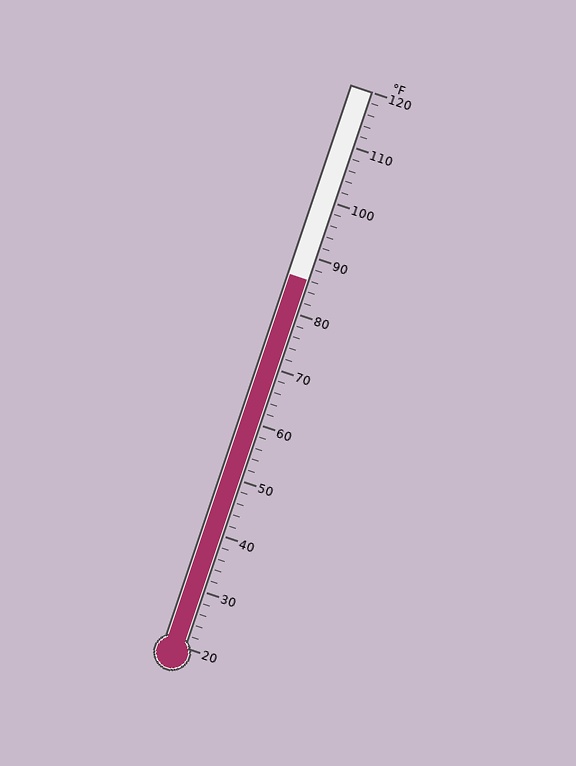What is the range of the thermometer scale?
The thermometer scale ranges from 20°F to 120°F.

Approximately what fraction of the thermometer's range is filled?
The thermometer is filled to approximately 65% of its range.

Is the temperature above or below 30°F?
The temperature is above 30°F.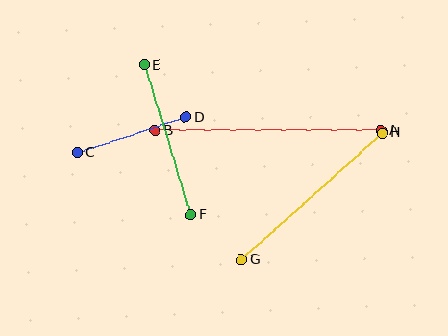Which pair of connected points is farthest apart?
Points A and B are farthest apart.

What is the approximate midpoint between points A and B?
The midpoint is at approximately (268, 131) pixels.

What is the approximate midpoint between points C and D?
The midpoint is at approximately (131, 135) pixels.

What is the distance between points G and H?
The distance is approximately 190 pixels.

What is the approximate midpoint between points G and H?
The midpoint is at approximately (312, 196) pixels.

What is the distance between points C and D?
The distance is approximately 114 pixels.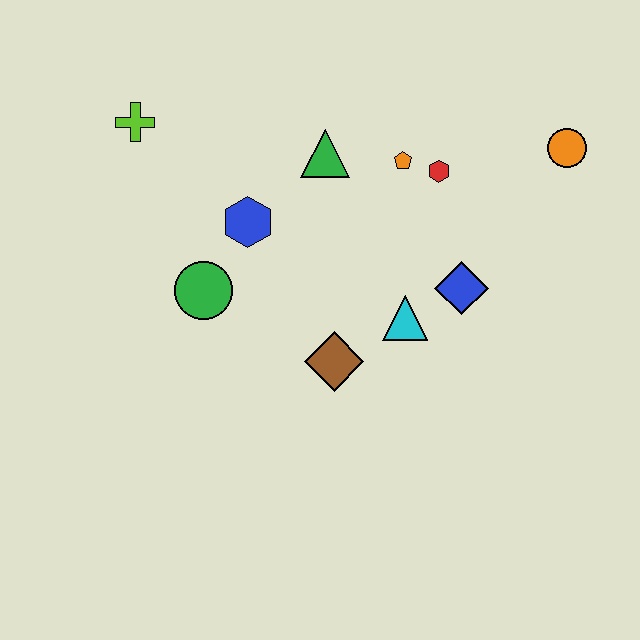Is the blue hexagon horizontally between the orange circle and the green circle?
Yes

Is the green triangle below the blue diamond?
No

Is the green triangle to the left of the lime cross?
No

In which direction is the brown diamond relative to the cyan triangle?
The brown diamond is to the left of the cyan triangle.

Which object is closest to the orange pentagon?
The red hexagon is closest to the orange pentagon.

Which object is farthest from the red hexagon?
The lime cross is farthest from the red hexagon.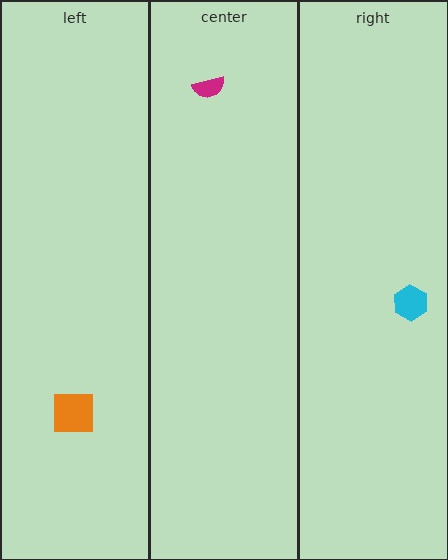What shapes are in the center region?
The magenta semicircle.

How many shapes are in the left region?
1.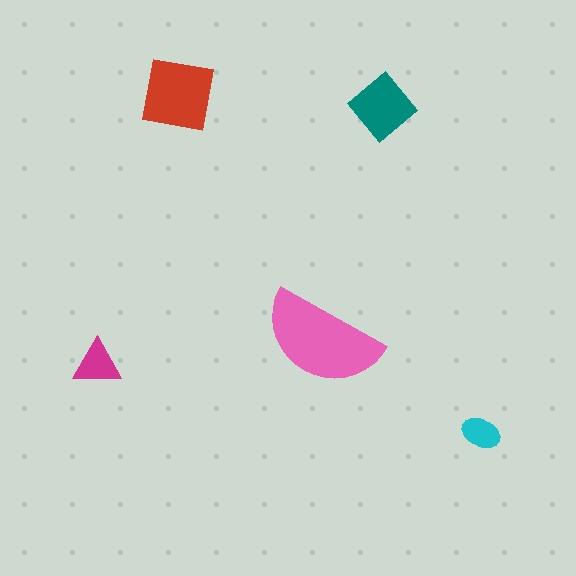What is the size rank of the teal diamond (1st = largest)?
3rd.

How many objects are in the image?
There are 5 objects in the image.